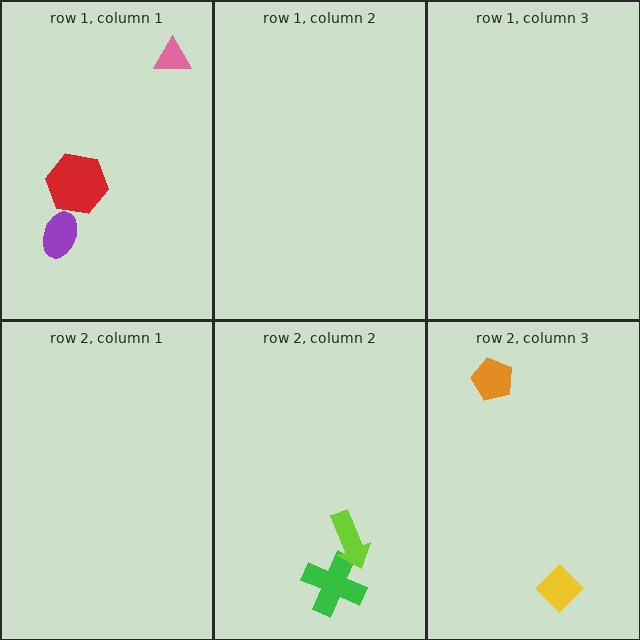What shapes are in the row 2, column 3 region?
The orange pentagon, the yellow diamond.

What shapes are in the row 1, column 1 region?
The purple ellipse, the red hexagon, the pink triangle.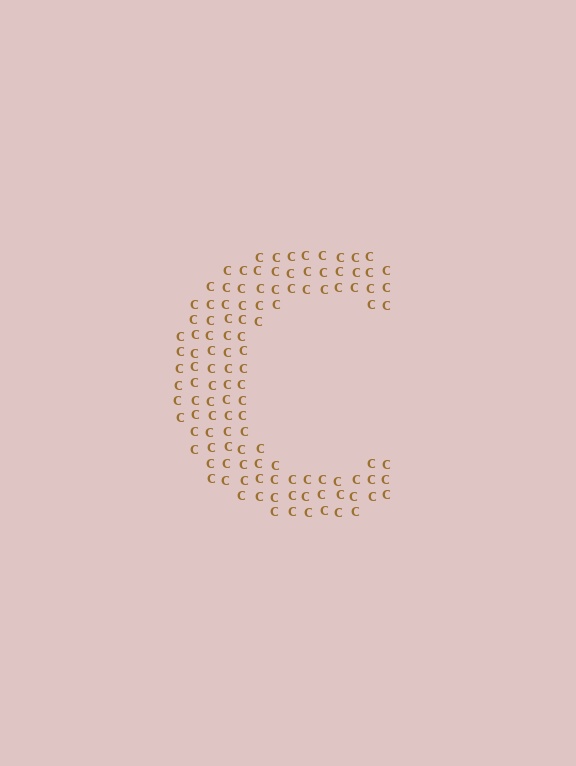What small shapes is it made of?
It is made of small letter C's.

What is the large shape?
The large shape is the letter C.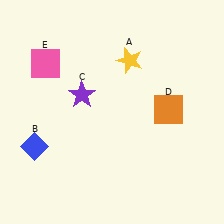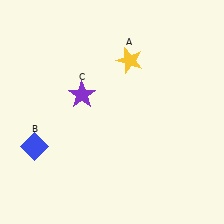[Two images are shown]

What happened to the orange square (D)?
The orange square (D) was removed in Image 2. It was in the top-right area of Image 1.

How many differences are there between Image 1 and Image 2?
There are 2 differences between the two images.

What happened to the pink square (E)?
The pink square (E) was removed in Image 2. It was in the top-left area of Image 1.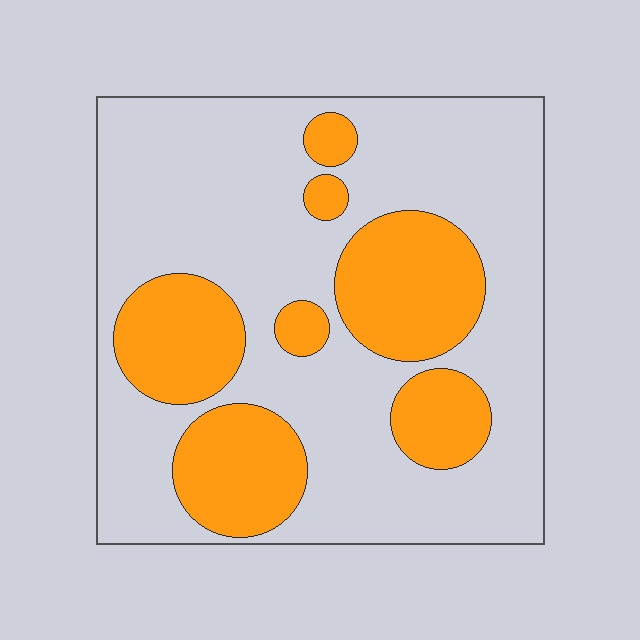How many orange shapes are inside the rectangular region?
7.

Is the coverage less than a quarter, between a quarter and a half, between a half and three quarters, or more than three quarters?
Between a quarter and a half.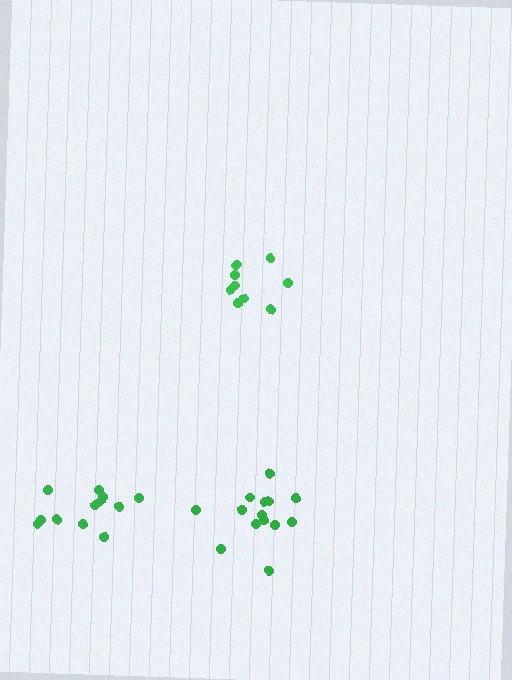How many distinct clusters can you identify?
There are 3 distinct clusters.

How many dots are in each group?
Group 1: 9 dots, Group 2: 14 dots, Group 3: 12 dots (35 total).